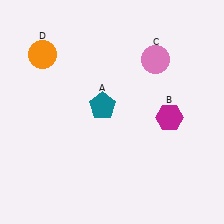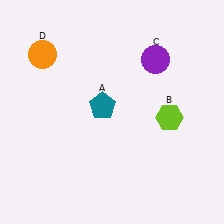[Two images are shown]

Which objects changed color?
B changed from magenta to lime. C changed from pink to purple.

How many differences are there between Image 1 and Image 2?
There are 2 differences between the two images.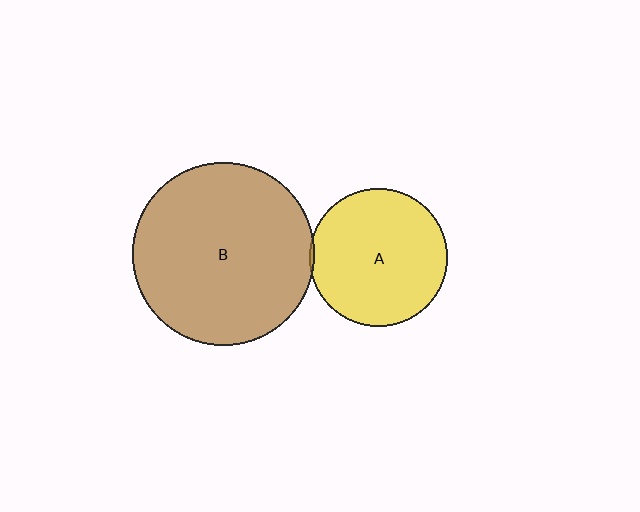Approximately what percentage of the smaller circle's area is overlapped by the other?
Approximately 5%.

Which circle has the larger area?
Circle B (brown).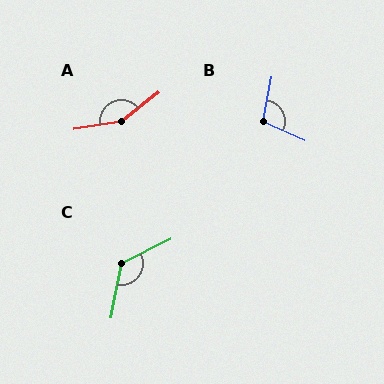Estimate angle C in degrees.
Approximately 127 degrees.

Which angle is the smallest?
B, at approximately 102 degrees.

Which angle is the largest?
A, at approximately 150 degrees.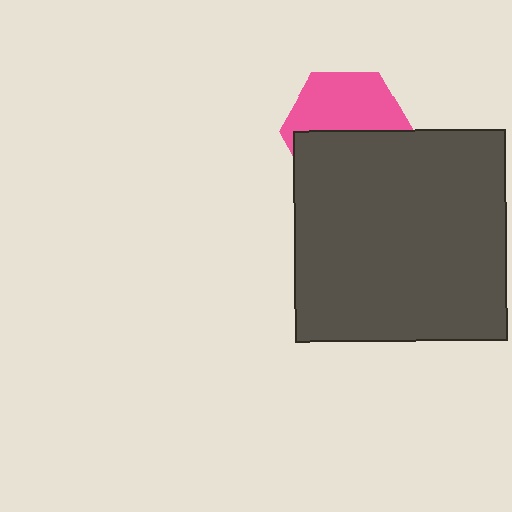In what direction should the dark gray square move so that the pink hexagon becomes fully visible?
The dark gray square should move down. That is the shortest direction to clear the overlap and leave the pink hexagon fully visible.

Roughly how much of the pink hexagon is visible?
About half of it is visible (roughly 51%).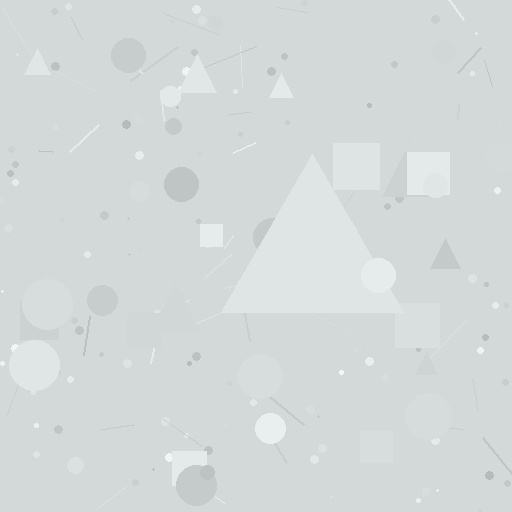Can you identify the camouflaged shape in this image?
The camouflaged shape is a triangle.